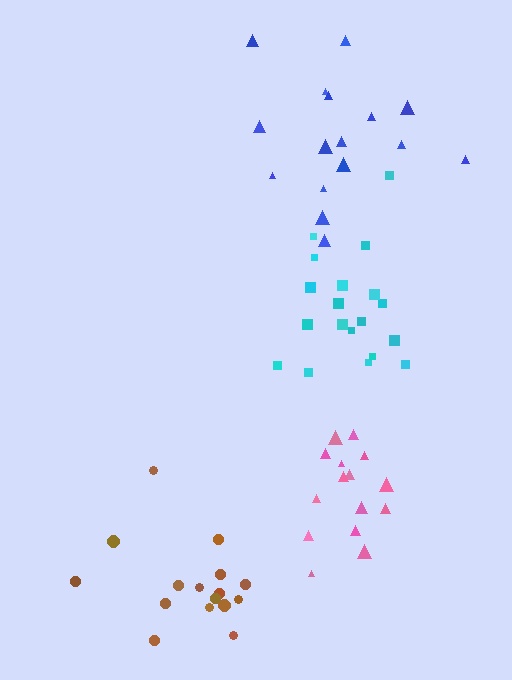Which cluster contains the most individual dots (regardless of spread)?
Cyan (19).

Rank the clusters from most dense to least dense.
pink, cyan, brown, blue.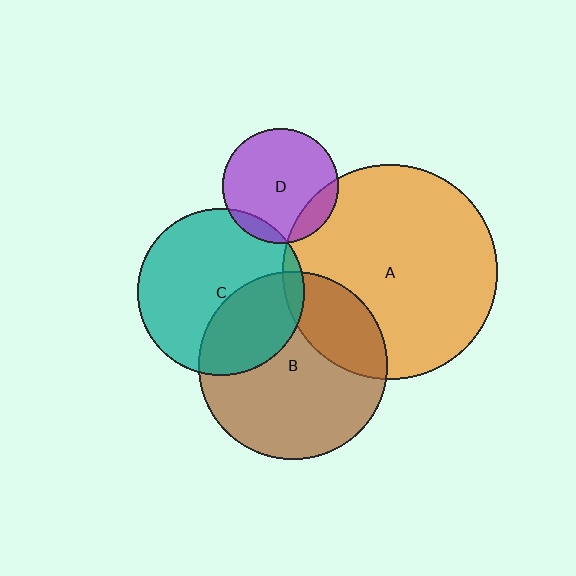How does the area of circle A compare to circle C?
Approximately 1.7 times.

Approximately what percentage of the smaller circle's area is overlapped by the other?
Approximately 10%.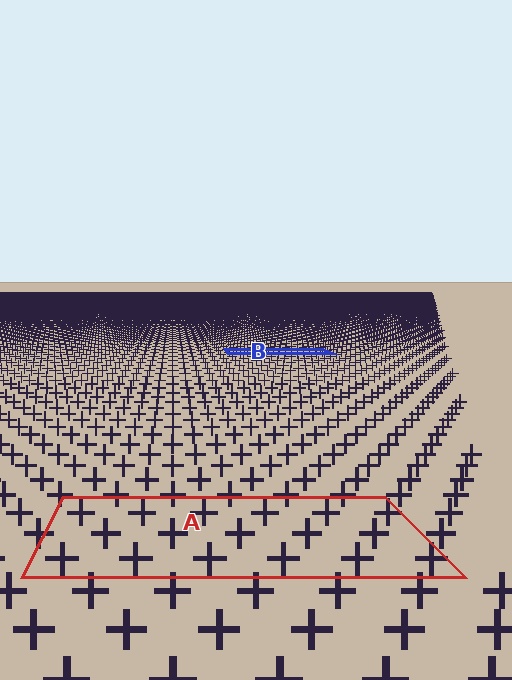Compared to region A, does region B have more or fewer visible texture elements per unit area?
Region B has more texture elements per unit area — they are packed more densely because it is farther away.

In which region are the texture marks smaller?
The texture marks are smaller in region B, because it is farther away.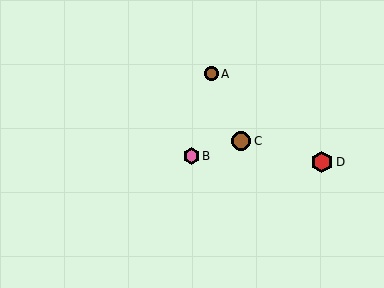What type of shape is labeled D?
Shape D is a red hexagon.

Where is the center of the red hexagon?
The center of the red hexagon is at (322, 162).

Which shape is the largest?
The red hexagon (labeled D) is the largest.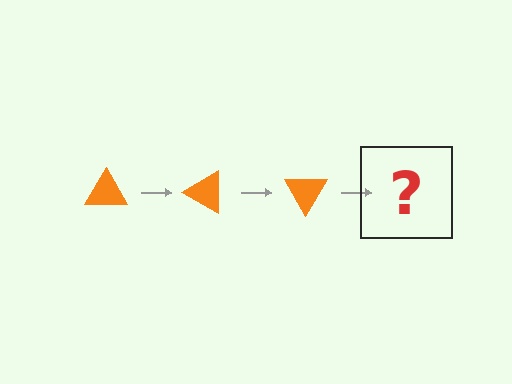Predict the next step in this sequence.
The next step is an orange triangle rotated 90 degrees.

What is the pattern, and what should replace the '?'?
The pattern is that the triangle rotates 30 degrees each step. The '?' should be an orange triangle rotated 90 degrees.